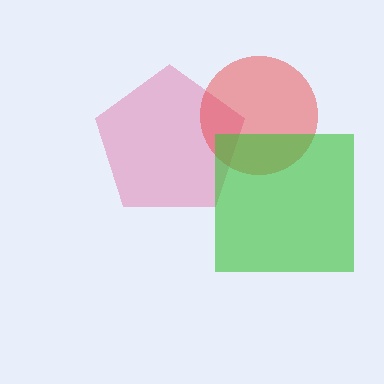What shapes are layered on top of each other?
The layered shapes are: a pink pentagon, a red circle, a green square.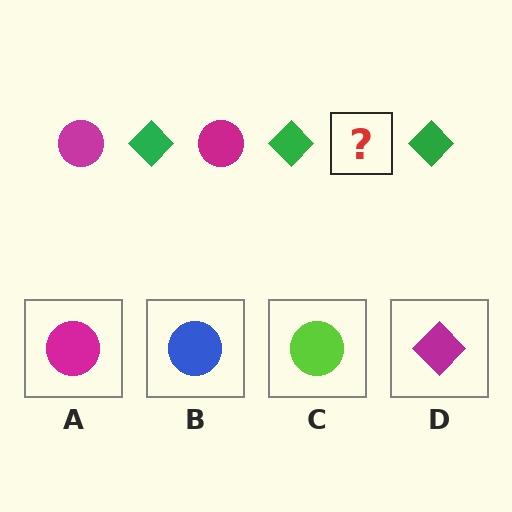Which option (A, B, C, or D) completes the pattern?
A.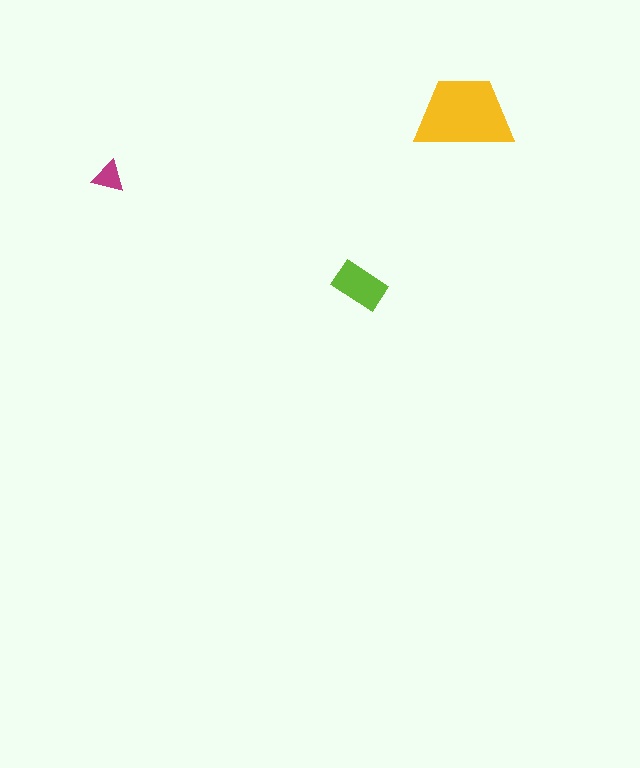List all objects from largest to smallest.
The yellow trapezoid, the lime rectangle, the magenta triangle.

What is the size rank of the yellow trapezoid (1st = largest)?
1st.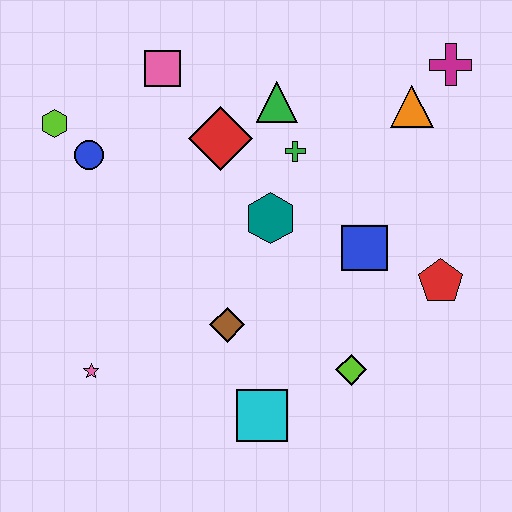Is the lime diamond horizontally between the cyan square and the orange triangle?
Yes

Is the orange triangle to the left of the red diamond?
No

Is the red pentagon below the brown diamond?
No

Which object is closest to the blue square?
The red pentagon is closest to the blue square.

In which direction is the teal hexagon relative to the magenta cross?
The teal hexagon is to the left of the magenta cross.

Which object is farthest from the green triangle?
The pink star is farthest from the green triangle.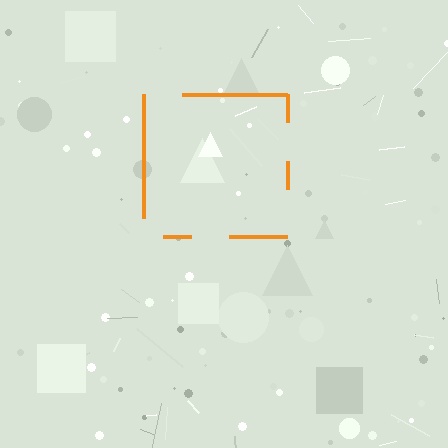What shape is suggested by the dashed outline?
The dashed outline suggests a square.